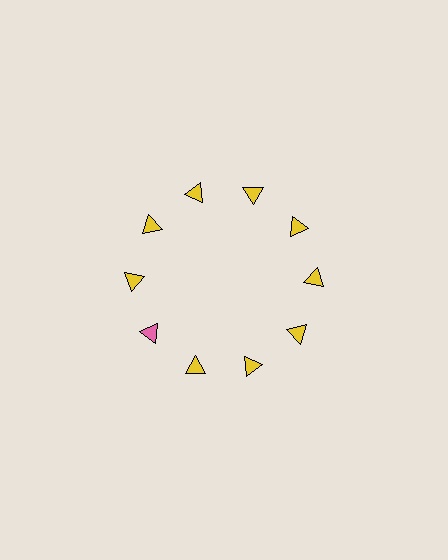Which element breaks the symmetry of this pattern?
The pink triangle at roughly the 8 o'clock position breaks the symmetry. All other shapes are yellow triangles.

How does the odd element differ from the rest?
It has a different color: pink instead of yellow.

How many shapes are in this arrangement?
There are 10 shapes arranged in a ring pattern.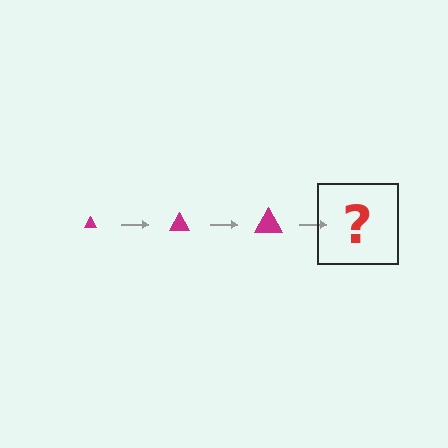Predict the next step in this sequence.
The next step is a magenta triangle, larger than the previous one.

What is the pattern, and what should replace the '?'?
The pattern is that the triangle gets progressively larger each step. The '?' should be a magenta triangle, larger than the previous one.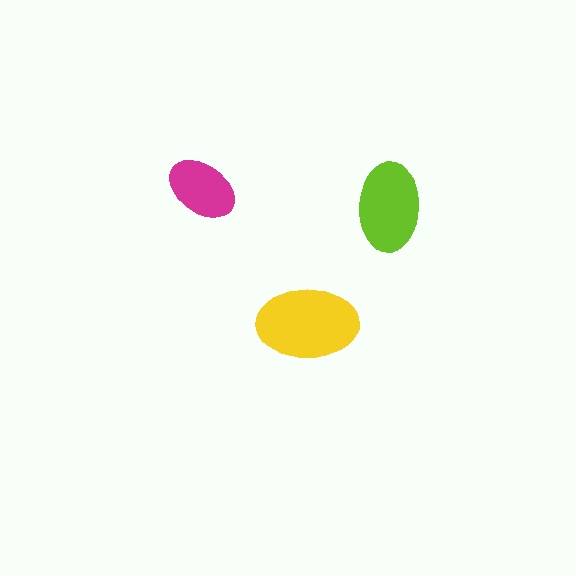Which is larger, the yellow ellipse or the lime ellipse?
The yellow one.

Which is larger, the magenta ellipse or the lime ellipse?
The lime one.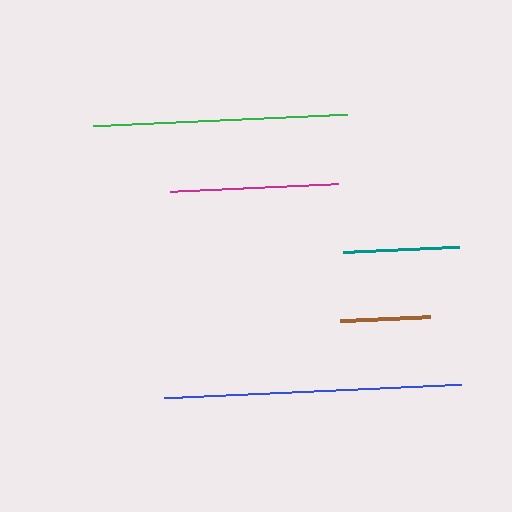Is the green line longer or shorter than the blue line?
The blue line is longer than the green line.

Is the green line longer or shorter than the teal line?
The green line is longer than the teal line.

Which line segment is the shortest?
The brown line is the shortest at approximately 90 pixels.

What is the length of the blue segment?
The blue segment is approximately 296 pixels long.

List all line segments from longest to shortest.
From longest to shortest: blue, green, magenta, teal, brown.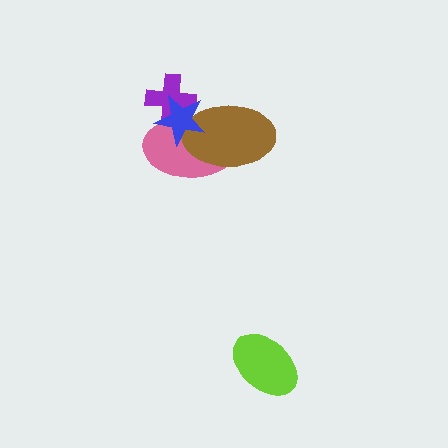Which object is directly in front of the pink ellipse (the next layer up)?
The brown ellipse is directly in front of the pink ellipse.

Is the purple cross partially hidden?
Yes, it is partially covered by another shape.